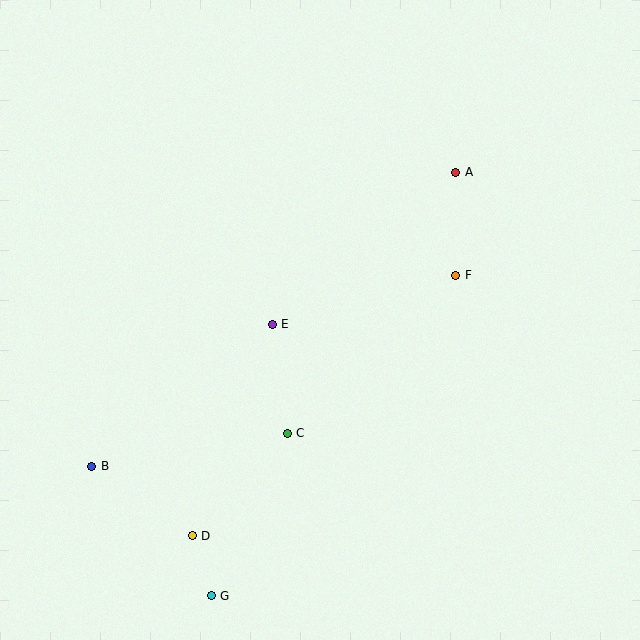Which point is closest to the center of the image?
Point E at (272, 324) is closest to the center.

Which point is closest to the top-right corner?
Point A is closest to the top-right corner.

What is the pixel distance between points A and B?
The distance between A and B is 468 pixels.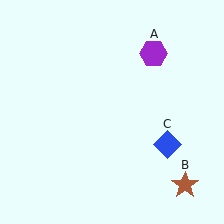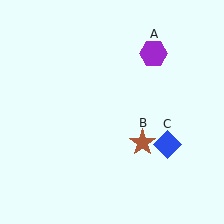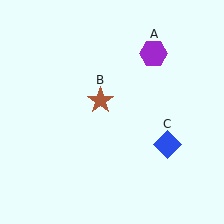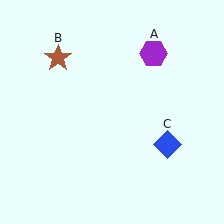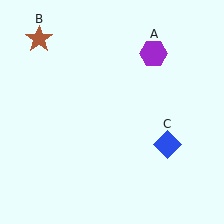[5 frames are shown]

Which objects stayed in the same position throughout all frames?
Purple hexagon (object A) and blue diamond (object C) remained stationary.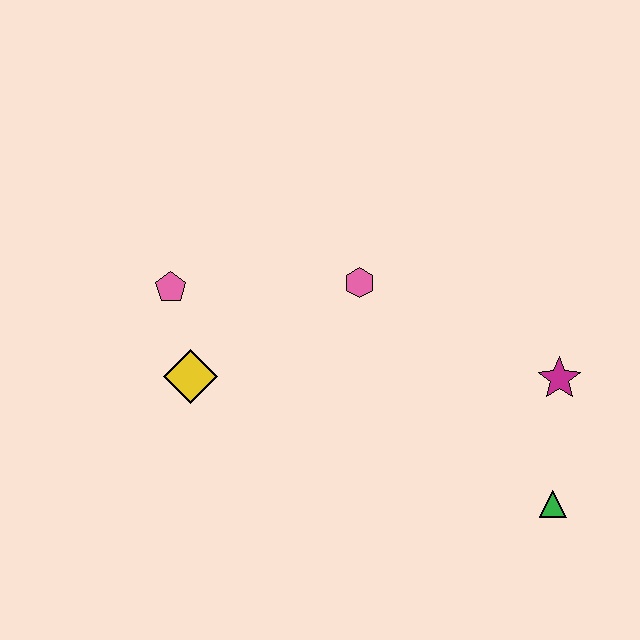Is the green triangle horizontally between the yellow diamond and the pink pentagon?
No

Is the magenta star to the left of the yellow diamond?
No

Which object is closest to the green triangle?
The magenta star is closest to the green triangle.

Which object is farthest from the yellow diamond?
The green triangle is farthest from the yellow diamond.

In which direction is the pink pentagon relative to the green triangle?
The pink pentagon is to the left of the green triangle.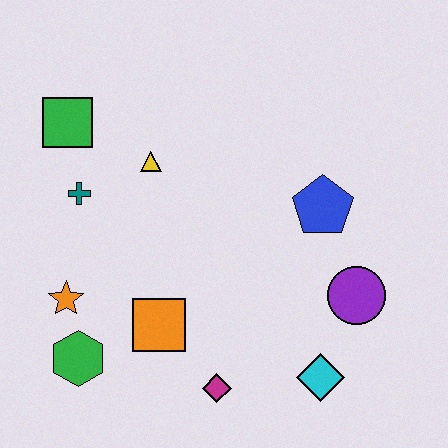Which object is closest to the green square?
The teal cross is closest to the green square.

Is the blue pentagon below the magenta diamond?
No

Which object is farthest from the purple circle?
The green square is farthest from the purple circle.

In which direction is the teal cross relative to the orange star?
The teal cross is above the orange star.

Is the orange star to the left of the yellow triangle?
Yes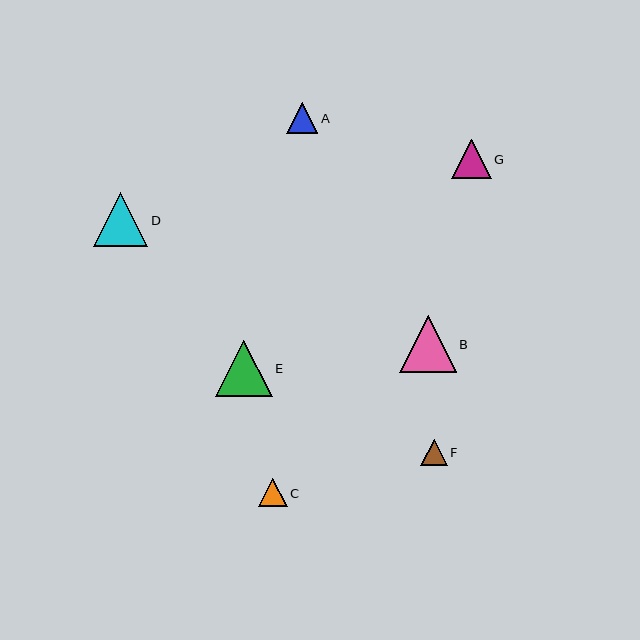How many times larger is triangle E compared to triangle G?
Triangle E is approximately 1.4 times the size of triangle G.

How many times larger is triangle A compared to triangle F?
Triangle A is approximately 1.2 times the size of triangle F.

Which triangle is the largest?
Triangle B is the largest with a size of approximately 57 pixels.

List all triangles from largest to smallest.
From largest to smallest: B, E, D, G, A, C, F.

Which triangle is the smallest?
Triangle F is the smallest with a size of approximately 27 pixels.